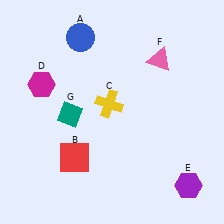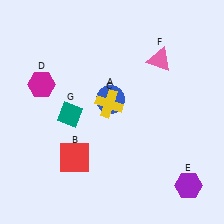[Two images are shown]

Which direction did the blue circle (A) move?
The blue circle (A) moved down.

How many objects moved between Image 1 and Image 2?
1 object moved between the two images.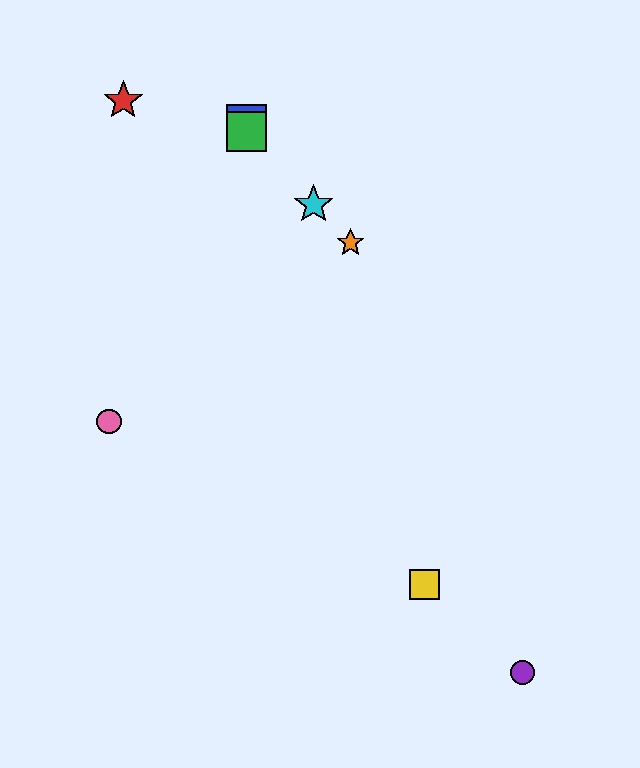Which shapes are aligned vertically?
The blue square, the green square are aligned vertically.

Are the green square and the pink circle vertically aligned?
No, the green square is at x≈247 and the pink circle is at x≈109.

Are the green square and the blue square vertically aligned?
Yes, both are at x≈247.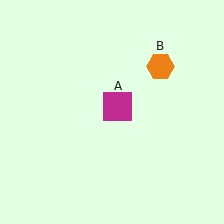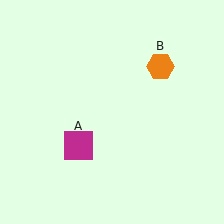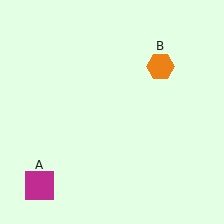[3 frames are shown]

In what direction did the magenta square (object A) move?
The magenta square (object A) moved down and to the left.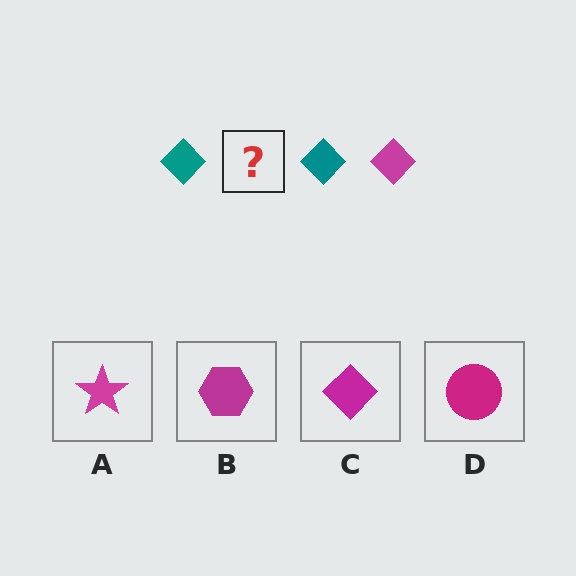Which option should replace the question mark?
Option C.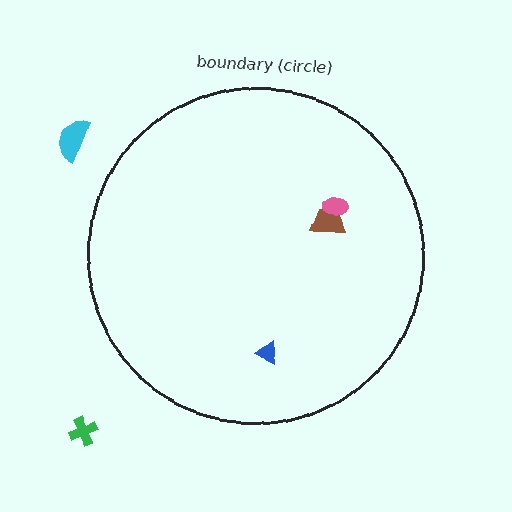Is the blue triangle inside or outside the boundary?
Inside.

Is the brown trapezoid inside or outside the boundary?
Inside.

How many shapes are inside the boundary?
3 inside, 2 outside.